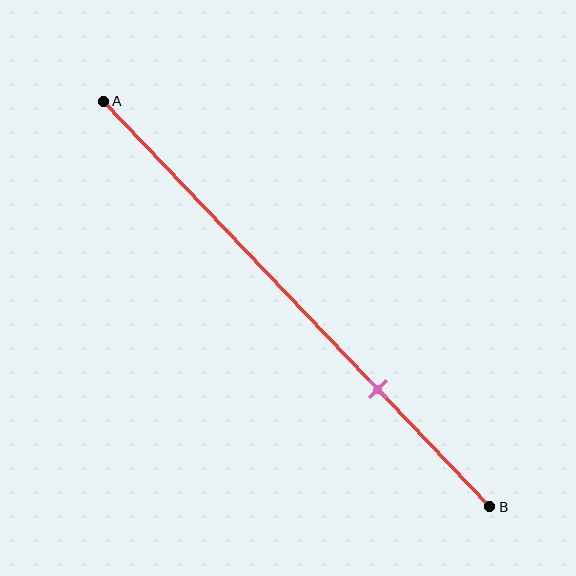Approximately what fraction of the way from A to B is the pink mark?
The pink mark is approximately 70% of the way from A to B.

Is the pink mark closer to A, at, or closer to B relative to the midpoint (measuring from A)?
The pink mark is closer to point B than the midpoint of segment AB.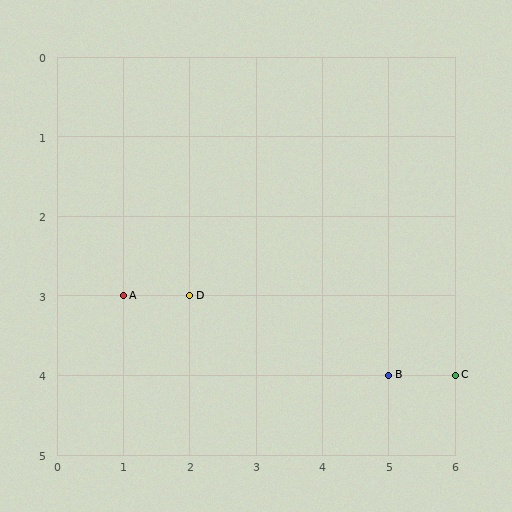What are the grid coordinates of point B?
Point B is at grid coordinates (5, 4).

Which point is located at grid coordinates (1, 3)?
Point A is at (1, 3).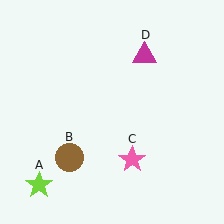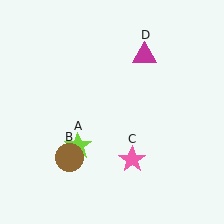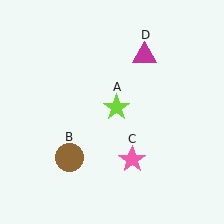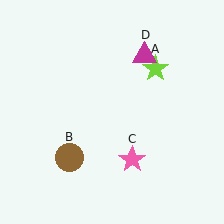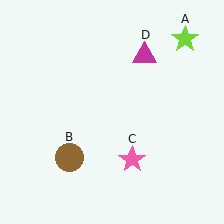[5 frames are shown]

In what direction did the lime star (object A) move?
The lime star (object A) moved up and to the right.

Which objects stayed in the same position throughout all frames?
Brown circle (object B) and pink star (object C) and magenta triangle (object D) remained stationary.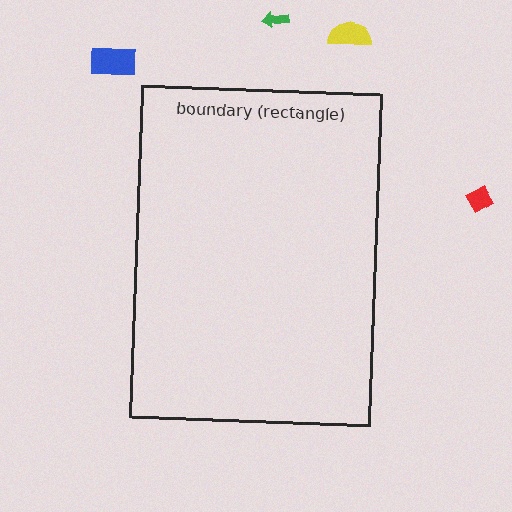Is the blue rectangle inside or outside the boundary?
Outside.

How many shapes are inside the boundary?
0 inside, 4 outside.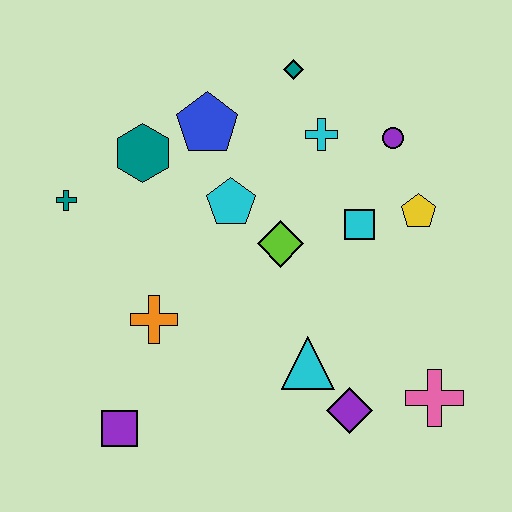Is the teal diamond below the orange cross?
No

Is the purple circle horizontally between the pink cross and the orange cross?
Yes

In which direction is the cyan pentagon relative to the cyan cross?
The cyan pentagon is to the left of the cyan cross.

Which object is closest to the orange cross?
The purple square is closest to the orange cross.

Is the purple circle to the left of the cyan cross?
No